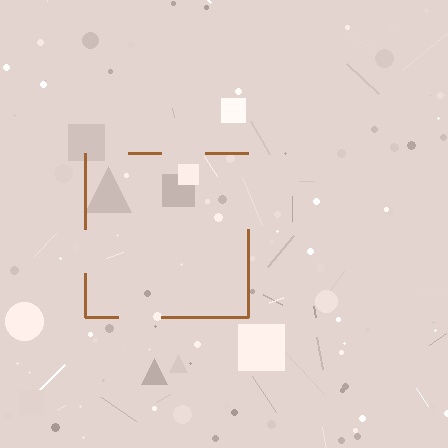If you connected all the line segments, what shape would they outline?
They would outline a square.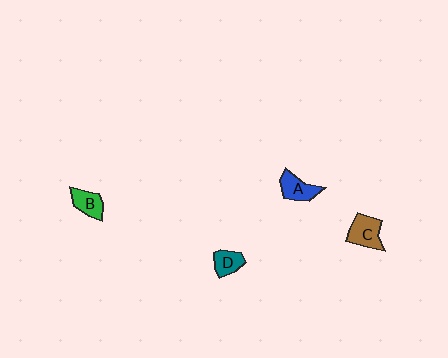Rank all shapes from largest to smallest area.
From largest to smallest: C (brown), A (blue), B (green), D (teal).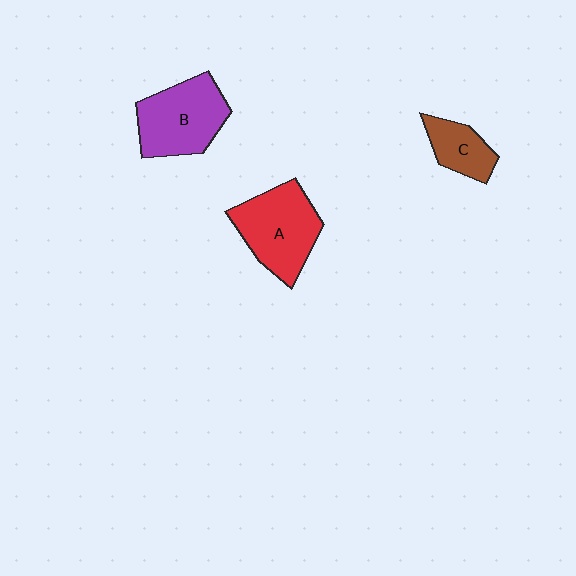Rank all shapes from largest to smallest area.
From largest to smallest: A (red), B (purple), C (brown).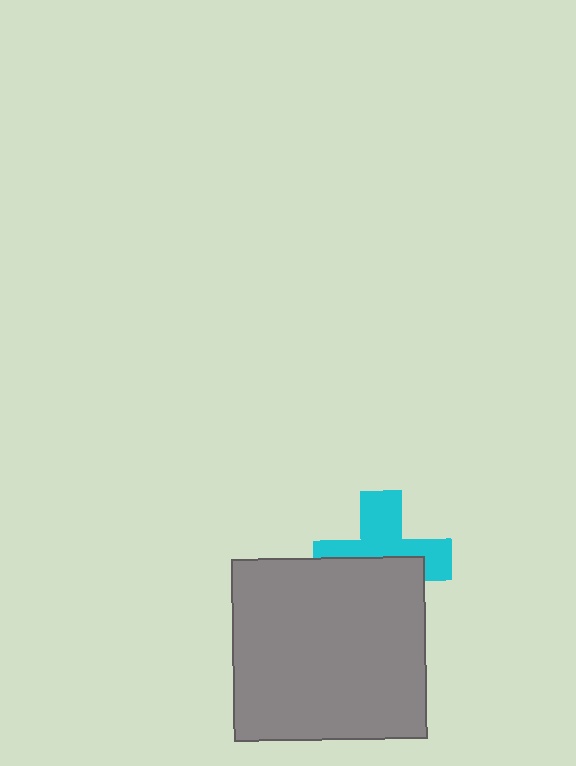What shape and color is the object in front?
The object in front is a gray rectangle.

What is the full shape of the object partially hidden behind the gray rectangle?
The partially hidden object is a cyan cross.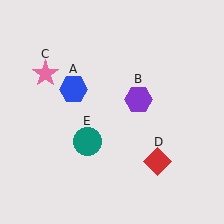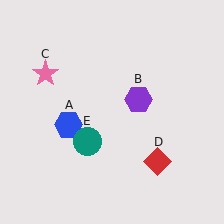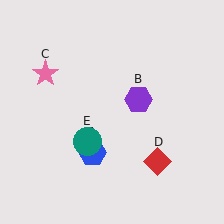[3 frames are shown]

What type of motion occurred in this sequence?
The blue hexagon (object A) rotated counterclockwise around the center of the scene.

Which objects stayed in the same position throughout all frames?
Purple hexagon (object B) and pink star (object C) and red diamond (object D) and teal circle (object E) remained stationary.